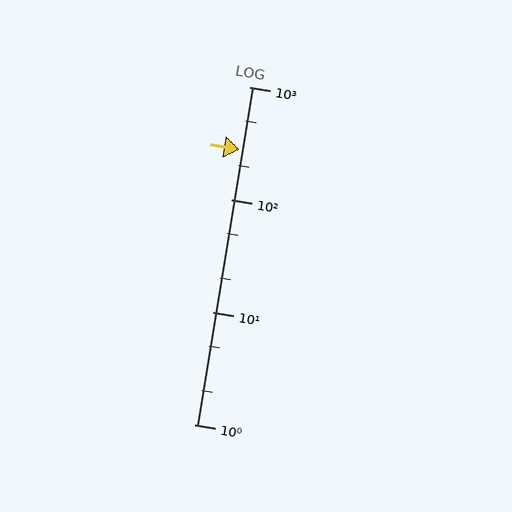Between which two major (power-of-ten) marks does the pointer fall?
The pointer is between 100 and 1000.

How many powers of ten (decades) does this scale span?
The scale spans 3 decades, from 1 to 1000.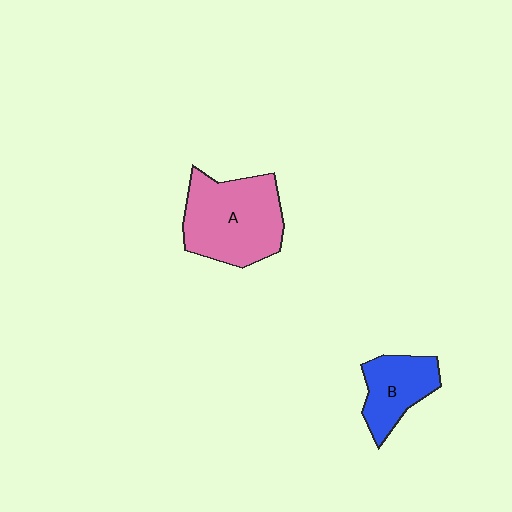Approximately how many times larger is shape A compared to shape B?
Approximately 1.8 times.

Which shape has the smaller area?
Shape B (blue).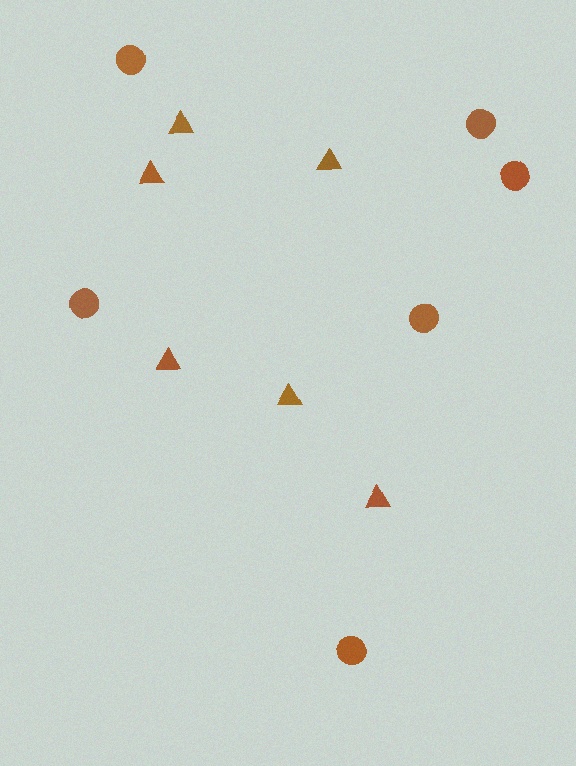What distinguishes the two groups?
There are 2 groups: one group of triangles (6) and one group of circles (6).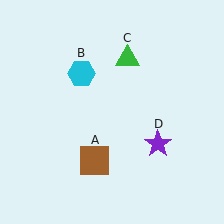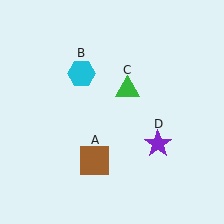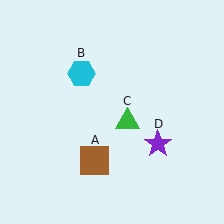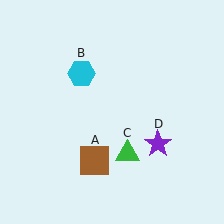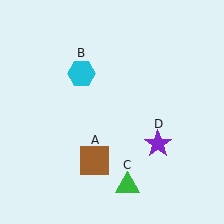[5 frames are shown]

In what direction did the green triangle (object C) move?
The green triangle (object C) moved down.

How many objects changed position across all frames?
1 object changed position: green triangle (object C).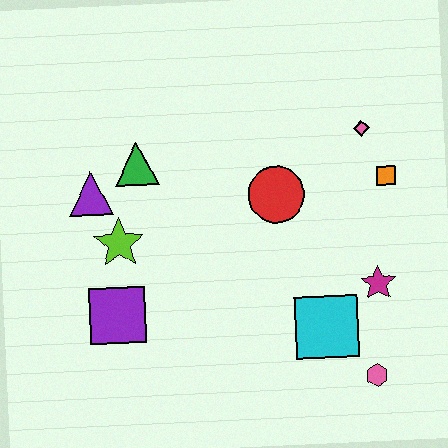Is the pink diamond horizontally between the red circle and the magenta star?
Yes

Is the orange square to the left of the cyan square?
No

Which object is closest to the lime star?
The purple triangle is closest to the lime star.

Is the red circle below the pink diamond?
Yes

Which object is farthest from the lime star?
The pink hexagon is farthest from the lime star.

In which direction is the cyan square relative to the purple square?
The cyan square is to the right of the purple square.